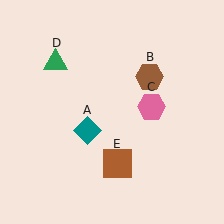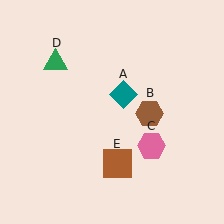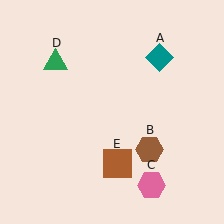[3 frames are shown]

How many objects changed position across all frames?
3 objects changed position: teal diamond (object A), brown hexagon (object B), pink hexagon (object C).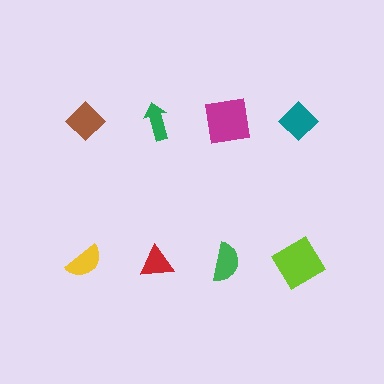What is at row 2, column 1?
A yellow semicircle.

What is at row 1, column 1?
A brown diamond.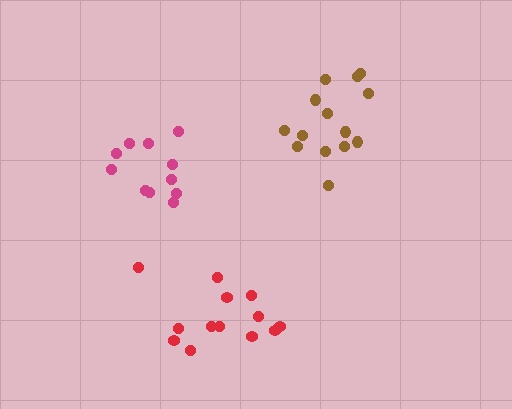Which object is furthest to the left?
The magenta cluster is leftmost.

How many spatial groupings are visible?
There are 3 spatial groupings.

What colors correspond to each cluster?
The clusters are colored: magenta, brown, red.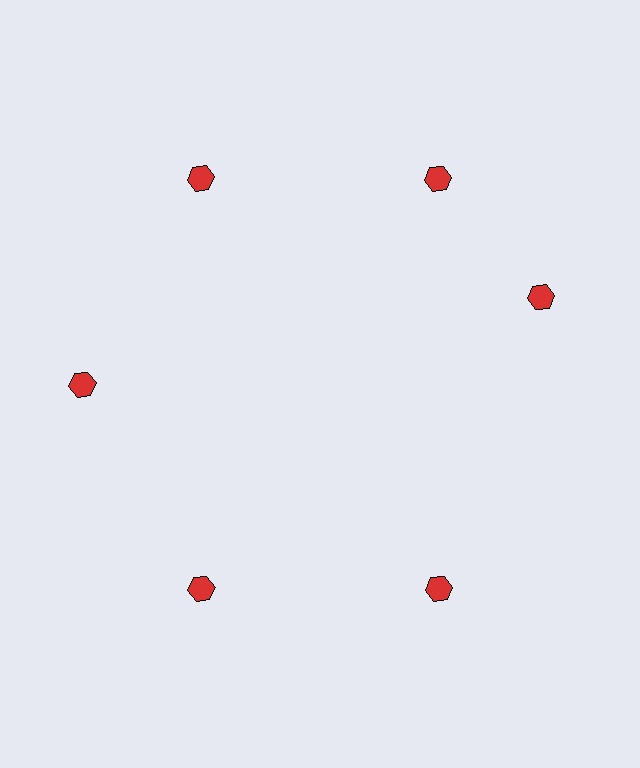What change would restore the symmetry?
The symmetry would be restored by rotating it back into even spacing with its neighbors so that all 6 hexagons sit at equal angles and equal distance from the center.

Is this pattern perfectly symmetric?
No. The 6 red hexagons are arranged in a ring, but one element near the 3 o'clock position is rotated out of alignment along the ring, breaking the 6-fold rotational symmetry.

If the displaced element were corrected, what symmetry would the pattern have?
It would have 6-fold rotational symmetry — the pattern would map onto itself every 60 degrees.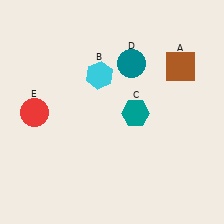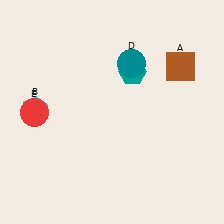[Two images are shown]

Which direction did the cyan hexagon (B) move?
The cyan hexagon (B) moved left.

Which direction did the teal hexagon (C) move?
The teal hexagon (C) moved up.